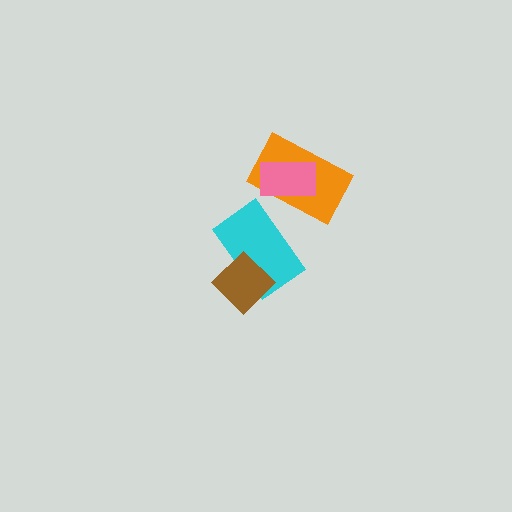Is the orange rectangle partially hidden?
Yes, it is partially covered by another shape.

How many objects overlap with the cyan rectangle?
1 object overlaps with the cyan rectangle.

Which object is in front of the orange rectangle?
The pink rectangle is in front of the orange rectangle.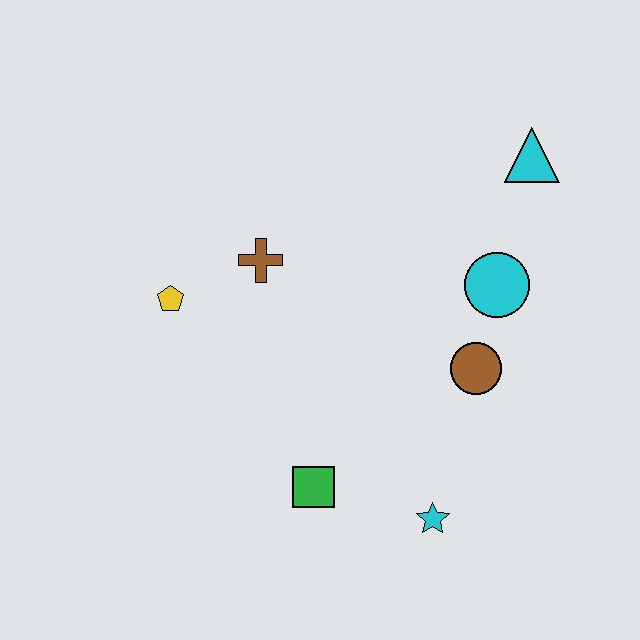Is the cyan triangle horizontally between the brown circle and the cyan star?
No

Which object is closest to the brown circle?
The cyan circle is closest to the brown circle.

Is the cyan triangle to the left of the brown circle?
No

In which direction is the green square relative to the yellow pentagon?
The green square is below the yellow pentagon.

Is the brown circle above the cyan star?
Yes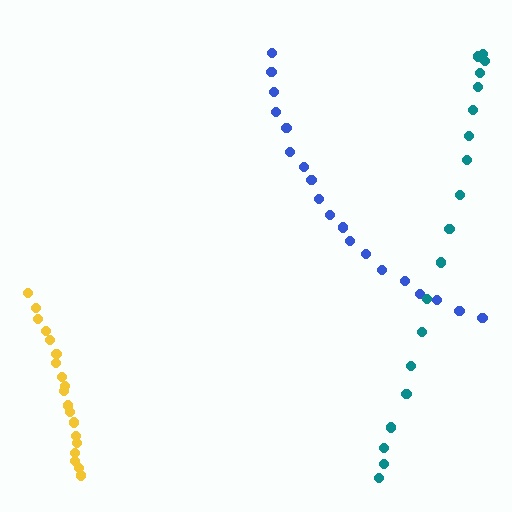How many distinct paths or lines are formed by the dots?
There are 3 distinct paths.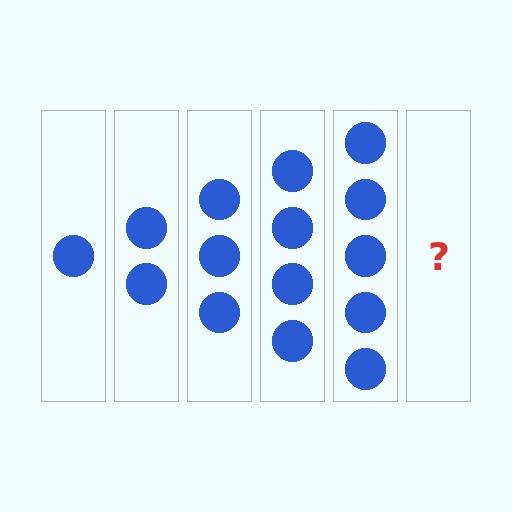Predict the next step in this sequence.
The next step is 6 circles.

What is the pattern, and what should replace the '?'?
The pattern is that each step adds one more circle. The '?' should be 6 circles.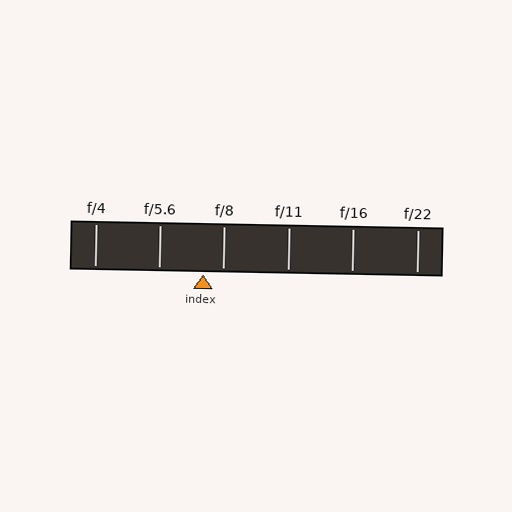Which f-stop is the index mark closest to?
The index mark is closest to f/8.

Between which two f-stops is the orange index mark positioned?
The index mark is between f/5.6 and f/8.